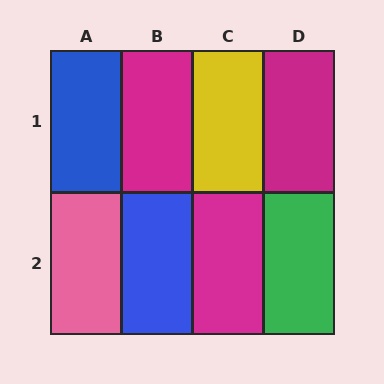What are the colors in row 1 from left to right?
Blue, magenta, yellow, magenta.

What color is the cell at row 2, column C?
Magenta.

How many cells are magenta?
3 cells are magenta.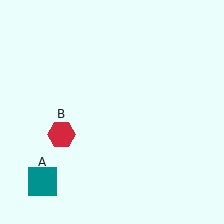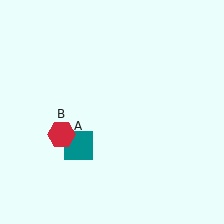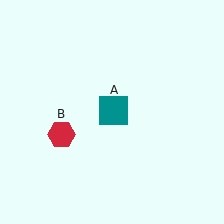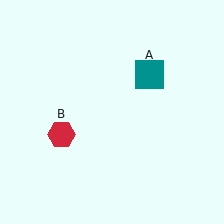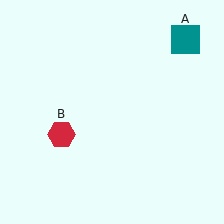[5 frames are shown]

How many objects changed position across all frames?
1 object changed position: teal square (object A).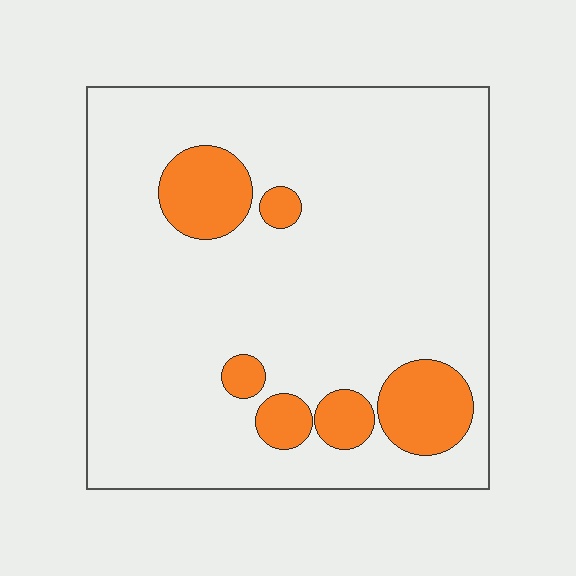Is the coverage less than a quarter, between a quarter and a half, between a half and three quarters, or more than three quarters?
Less than a quarter.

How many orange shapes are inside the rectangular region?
6.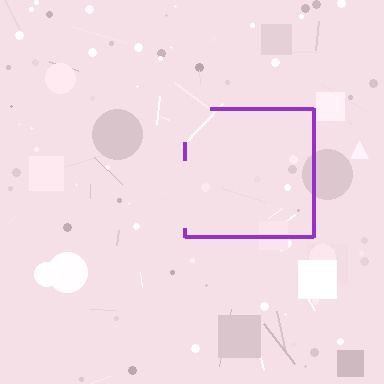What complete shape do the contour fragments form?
The contour fragments form a square.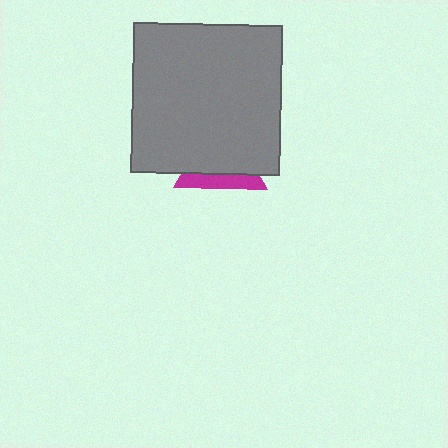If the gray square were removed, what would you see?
You would see the complete magenta triangle.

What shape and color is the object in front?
The object in front is a gray square.